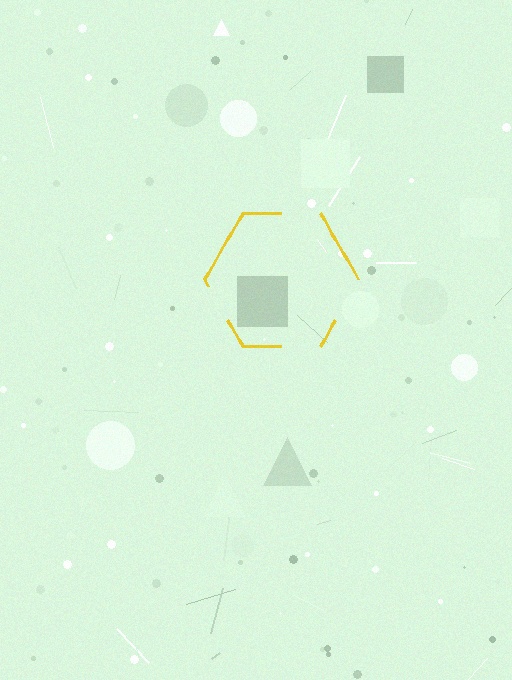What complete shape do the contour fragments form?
The contour fragments form a hexagon.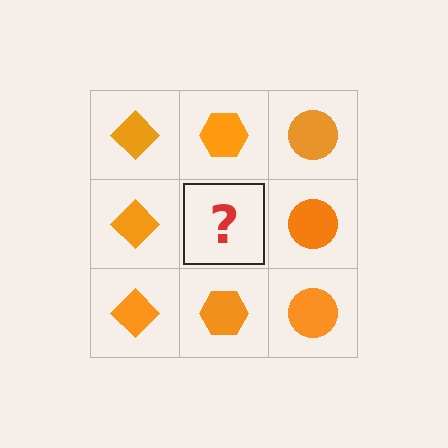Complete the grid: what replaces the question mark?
The question mark should be replaced with an orange hexagon.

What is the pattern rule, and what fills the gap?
The rule is that each column has a consistent shape. The gap should be filled with an orange hexagon.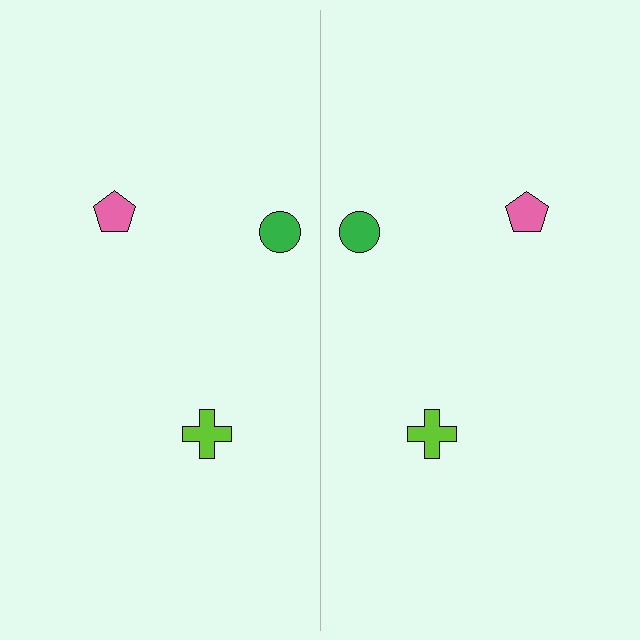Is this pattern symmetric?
Yes, this pattern has bilateral (reflection) symmetry.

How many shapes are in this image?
There are 6 shapes in this image.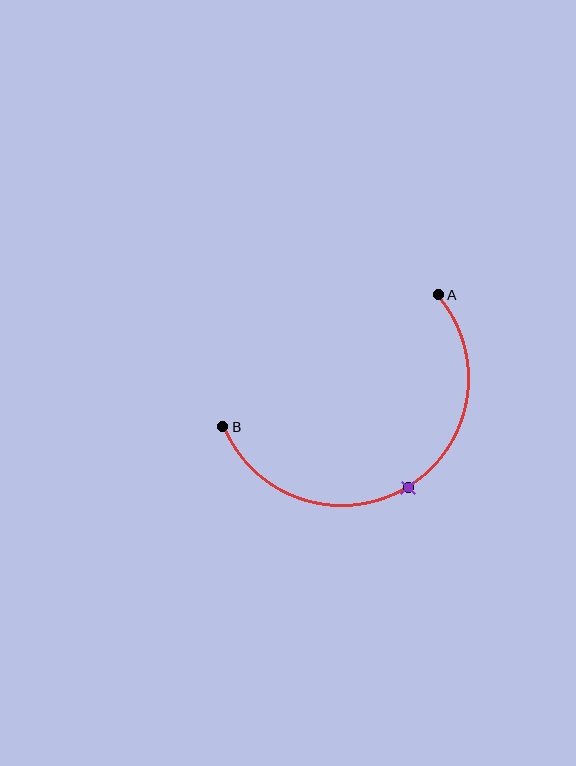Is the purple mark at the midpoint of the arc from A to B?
Yes. The purple mark lies on the arc at equal arc-length from both A and B — it is the arc midpoint.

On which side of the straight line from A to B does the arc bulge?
The arc bulges below the straight line connecting A and B.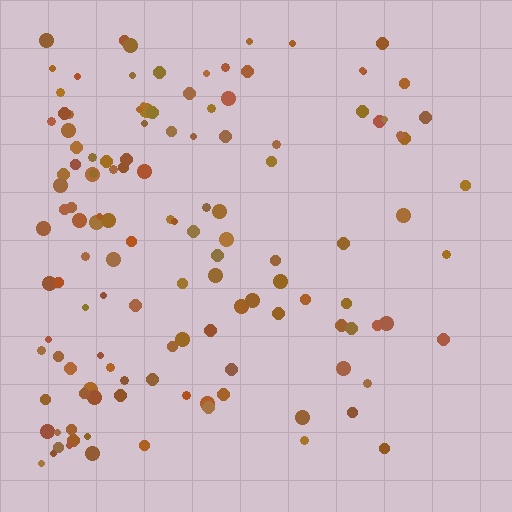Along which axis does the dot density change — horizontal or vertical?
Horizontal.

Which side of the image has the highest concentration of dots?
The left.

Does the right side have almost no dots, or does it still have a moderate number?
Still a moderate number, just noticeably fewer than the left.